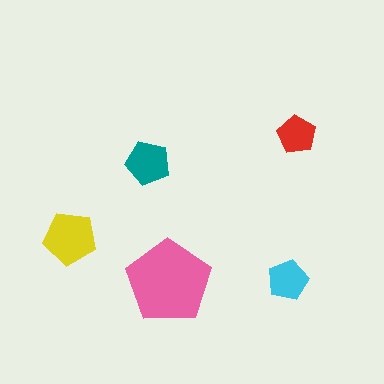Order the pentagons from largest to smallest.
the pink one, the yellow one, the teal one, the cyan one, the red one.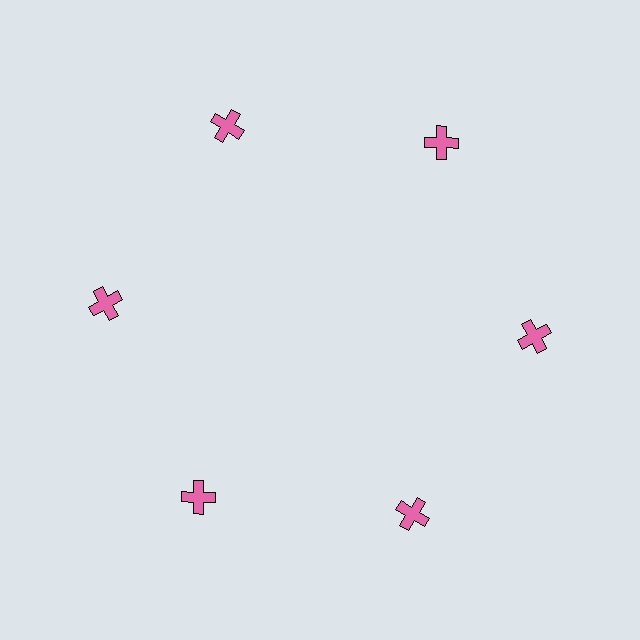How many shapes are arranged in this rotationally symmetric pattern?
There are 6 shapes, arranged in 6 groups of 1.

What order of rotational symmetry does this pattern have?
This pattern has 6-fold rotational symmetry.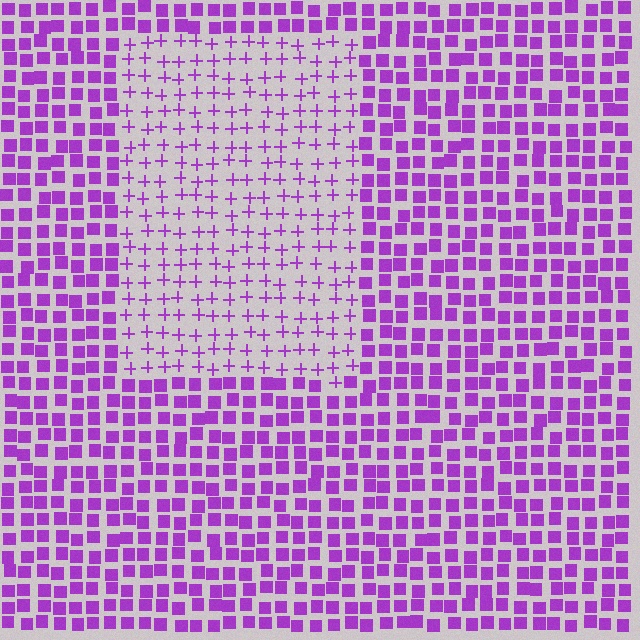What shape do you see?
I see a rectangle.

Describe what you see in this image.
The image is filled with small purple elements arranged in a uniform grid. A rectangle-shaped region contains plus signs, while the surrounding area contains squares. The boundary is defined purely by the change in element shape.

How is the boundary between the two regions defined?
The boundary is defined by a change in element shape: plus signs inside vs. squares outside. All elements share the same color and spacing.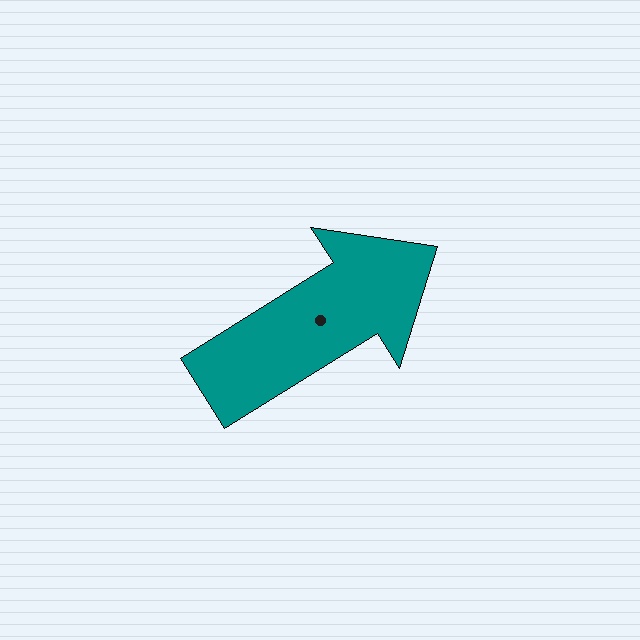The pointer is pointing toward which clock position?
Roughly 2 o'clock.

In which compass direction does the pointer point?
Northeast.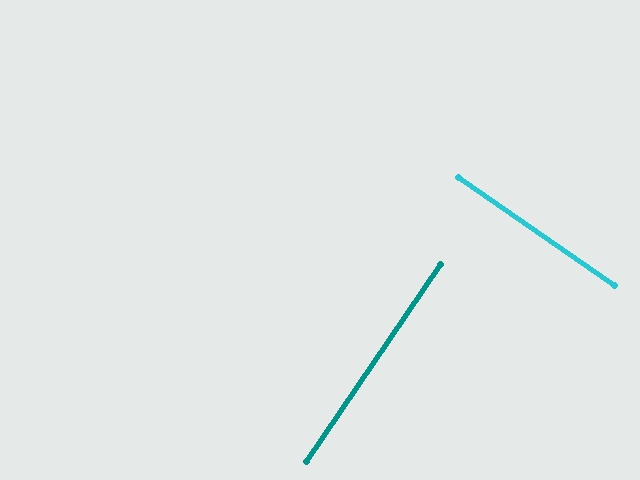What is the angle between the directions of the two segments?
Approximately 90 degrees.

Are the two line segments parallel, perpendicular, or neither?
Perpendicular — they meet at approximately 90°.